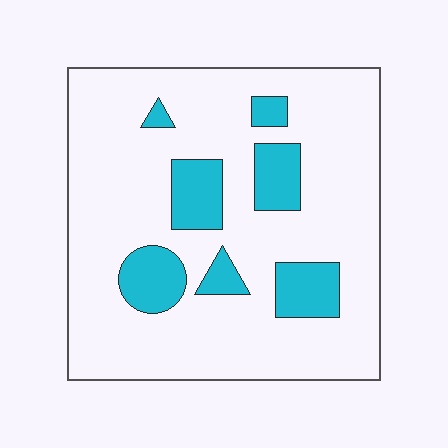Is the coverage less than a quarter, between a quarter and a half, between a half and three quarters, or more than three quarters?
Less than a quarter.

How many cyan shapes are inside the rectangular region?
7.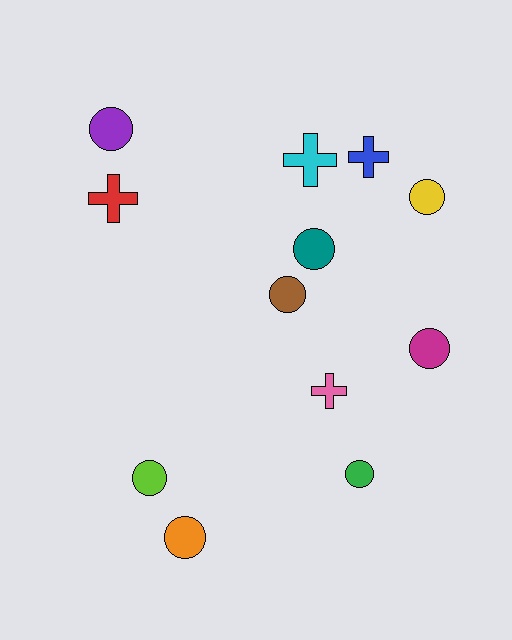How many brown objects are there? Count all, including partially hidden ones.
There is 1 brown object.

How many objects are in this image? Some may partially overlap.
There are 12 objects.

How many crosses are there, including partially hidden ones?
There are 4 crosses.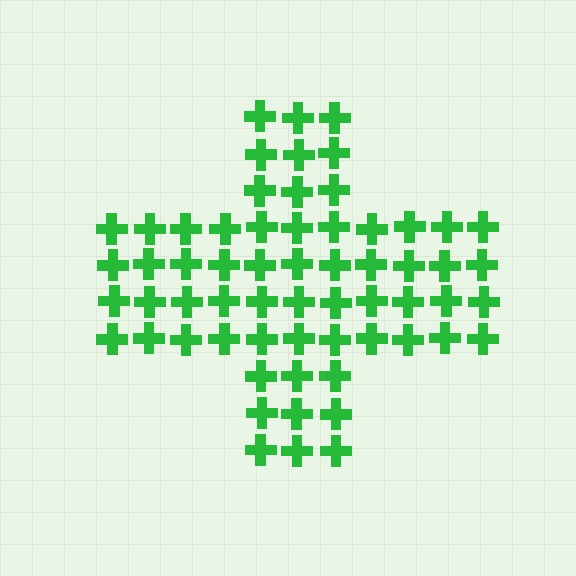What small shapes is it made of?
It is made of small crosses.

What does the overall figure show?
The overall figure shows a cross.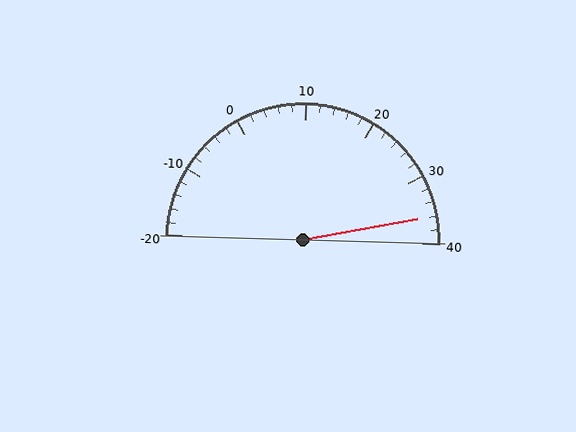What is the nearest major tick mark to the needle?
The nearest major tick mark is 40.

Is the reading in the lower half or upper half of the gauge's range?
The reading is in the upper half of the range (-20 to 40).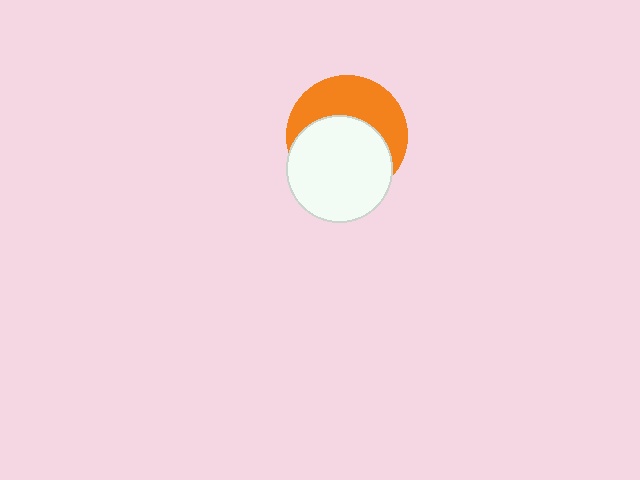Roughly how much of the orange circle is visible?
A small part of it is visible (roughly 45%).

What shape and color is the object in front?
The object in front is a white circle.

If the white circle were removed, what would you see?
You would see the complete orange circle.